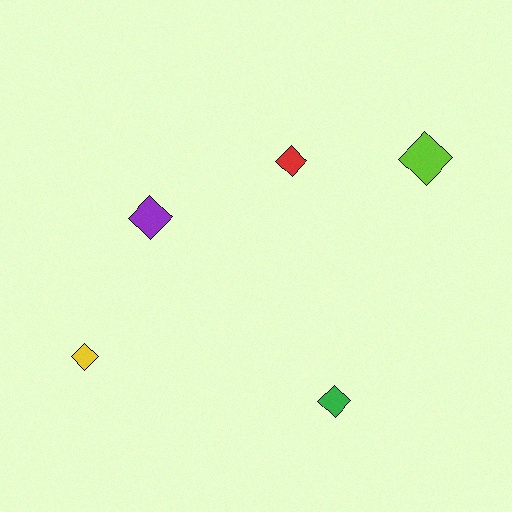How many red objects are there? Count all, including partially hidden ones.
There is 1 red object.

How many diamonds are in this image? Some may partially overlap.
There are 5 diamonds.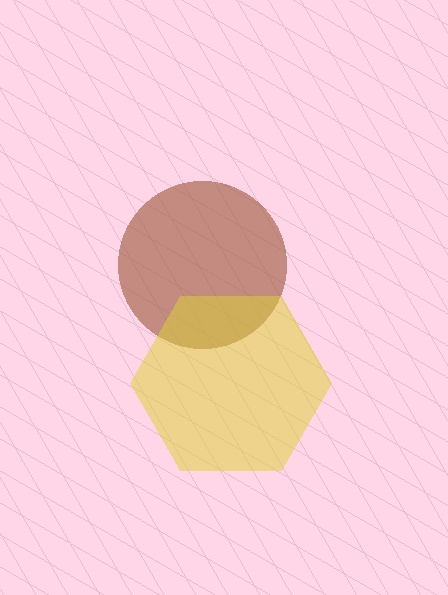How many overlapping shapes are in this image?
There are 2 overlapping shapes in the image.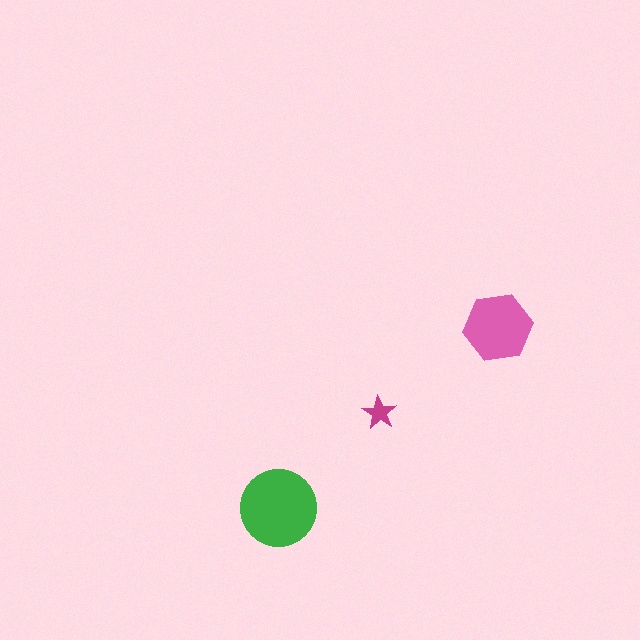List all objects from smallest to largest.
The magenta star, the pink hexagon, the green circle.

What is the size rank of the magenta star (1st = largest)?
3rd.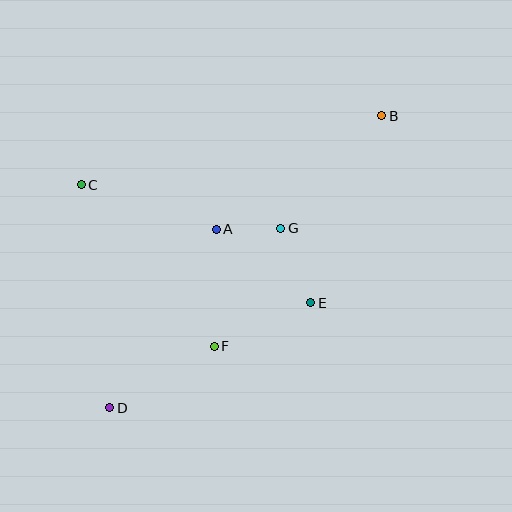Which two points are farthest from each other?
Points B and D are farthest from each other.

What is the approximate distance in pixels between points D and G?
The distance between D and G is approximately 248 pixels.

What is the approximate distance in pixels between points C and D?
The distance between C and D is approximately 225 pixels.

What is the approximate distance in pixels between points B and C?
The distance between B and C is approximately 308 pixels.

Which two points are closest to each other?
Points A and G are closest to each other.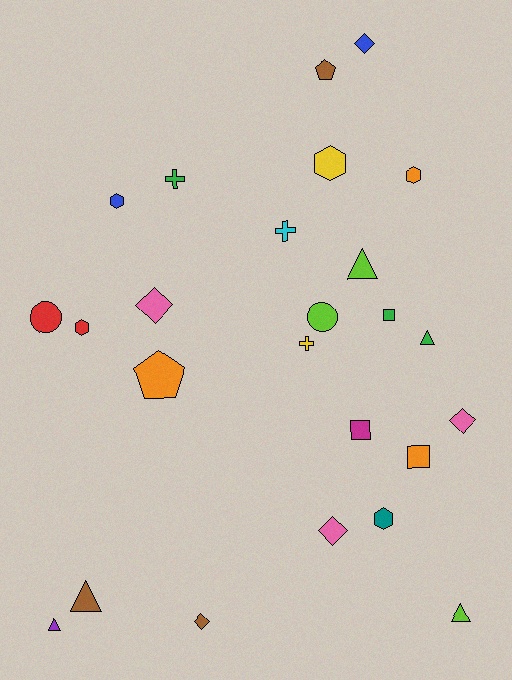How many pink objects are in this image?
There are 3 pink objects.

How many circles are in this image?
There are 2 circles.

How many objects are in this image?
There are 25 objects.